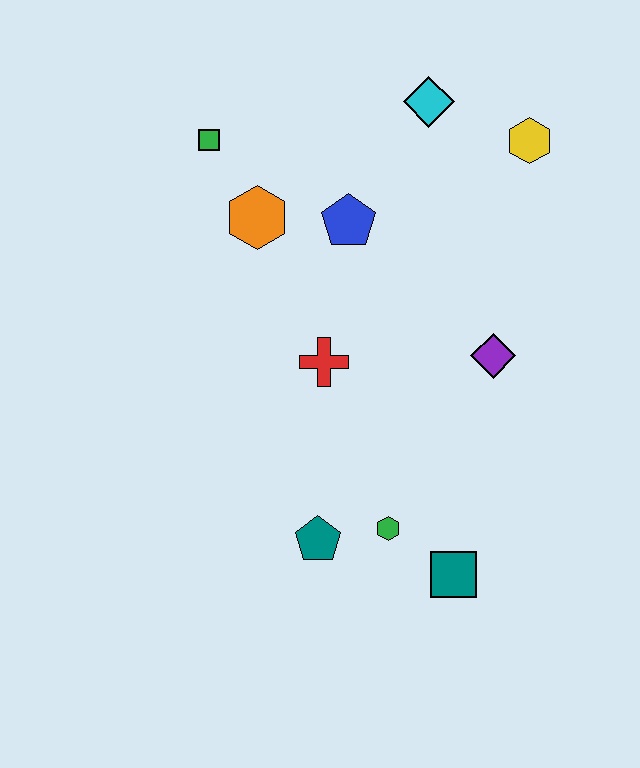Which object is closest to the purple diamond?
The red cross is closest to the purple diamond.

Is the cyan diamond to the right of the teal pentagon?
Yes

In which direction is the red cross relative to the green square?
The red cross is below the green square.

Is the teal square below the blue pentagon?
Yes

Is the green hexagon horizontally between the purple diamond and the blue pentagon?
Yes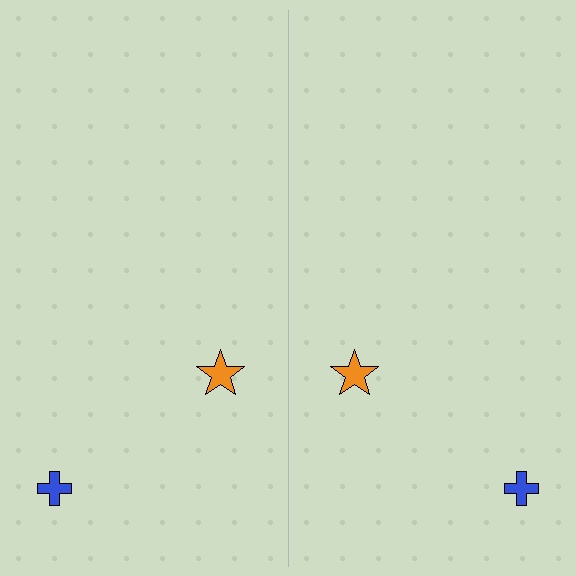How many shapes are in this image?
There are 4 shapes in this image.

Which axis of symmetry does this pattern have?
The pattern has a vertical axis of symmetry running through the center of the image.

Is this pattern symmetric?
Yes, this pattern has bilateral (reflection) symmetry.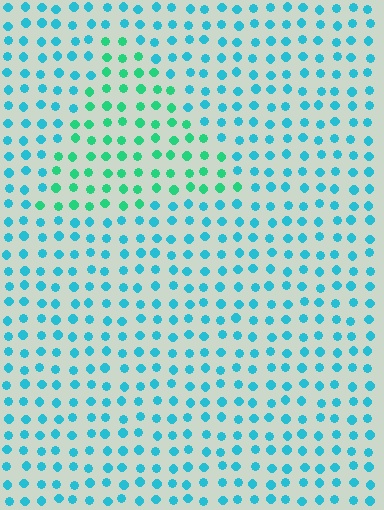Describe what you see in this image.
The image is filled with small cyan elements in a uniform arrangement. A triangle-shaped region is visible where the elements are tinted to a slightly different hue, forming a subtle color boundary.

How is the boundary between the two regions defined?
The boundary is defined purely by a slight shift in hue (about 37 degrees). Spacing, size, and orientation are identical on both sides.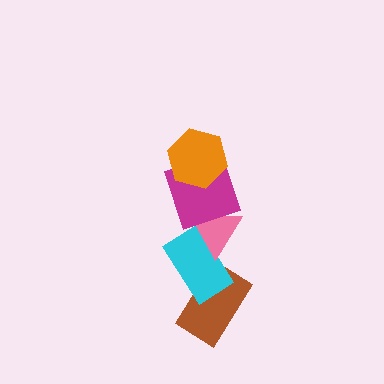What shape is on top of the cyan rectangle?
The pink triangle is on top of the cyan rectangle.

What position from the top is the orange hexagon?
The orange hexagon is 1st from the top.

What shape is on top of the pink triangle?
The magenta square is on top of the pink triangle.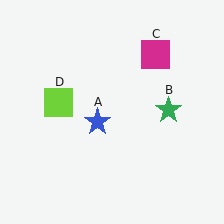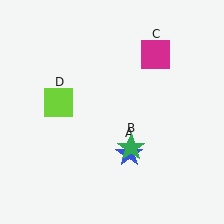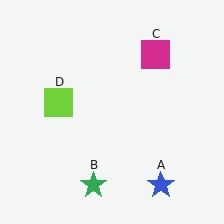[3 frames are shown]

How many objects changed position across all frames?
2 objects changed position: blue star (object A), green star (object B).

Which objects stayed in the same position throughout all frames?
Magenta square (object C) and lime square (object D) remained stationary.